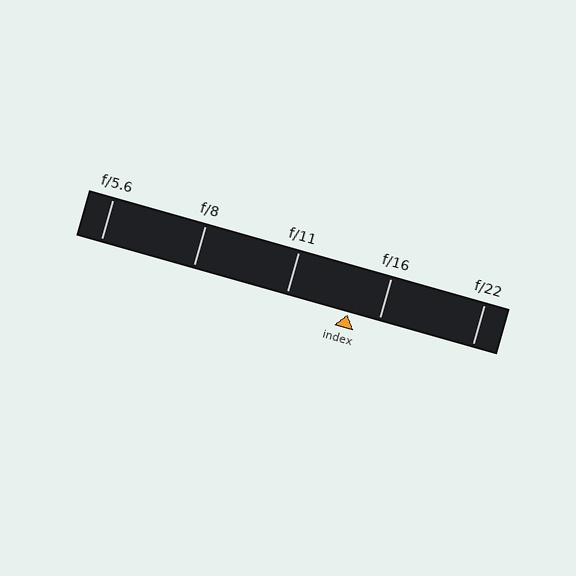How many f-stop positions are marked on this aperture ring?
There are 5 f-stop positions marked.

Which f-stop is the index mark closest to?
The index mark is closest to f/16.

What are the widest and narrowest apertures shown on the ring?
The widest aperture shown is f/5.6 and the narrowest is f/22.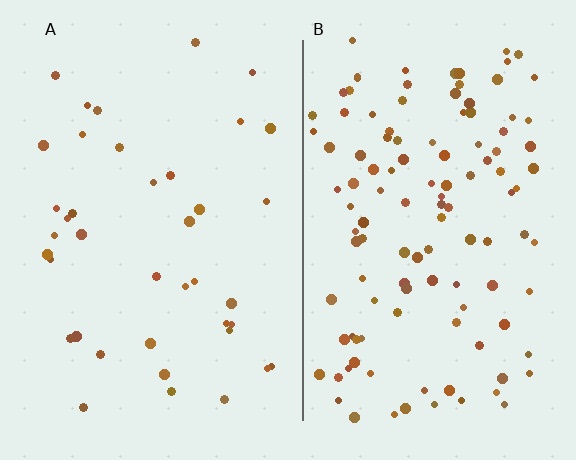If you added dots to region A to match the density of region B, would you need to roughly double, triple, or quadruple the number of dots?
Approximately triple.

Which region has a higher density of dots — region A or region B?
B (the right).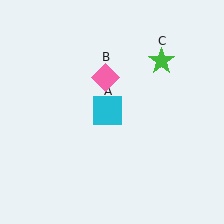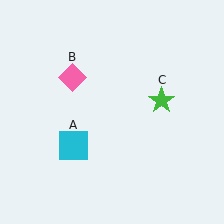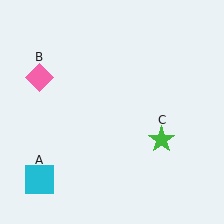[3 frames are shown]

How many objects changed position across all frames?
3 objects changed position: cyan square (object A), pink diamond (object B), green star (object C).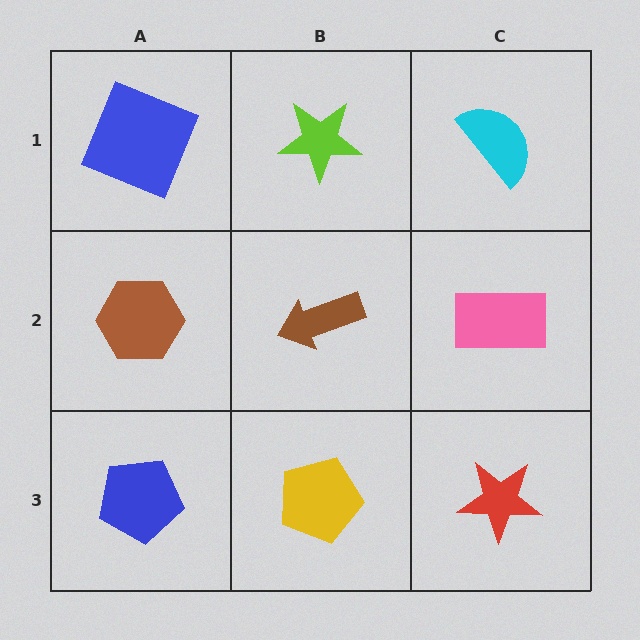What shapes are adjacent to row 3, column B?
A brown arrow (row 2, column B), a blue pentagon (row 3, column A), a red star (row 3, column C).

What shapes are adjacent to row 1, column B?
A brown arrow (row 2, column B), a blue square (row 1, column A), a cyan semicircle (row 1, column C).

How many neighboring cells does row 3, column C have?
2.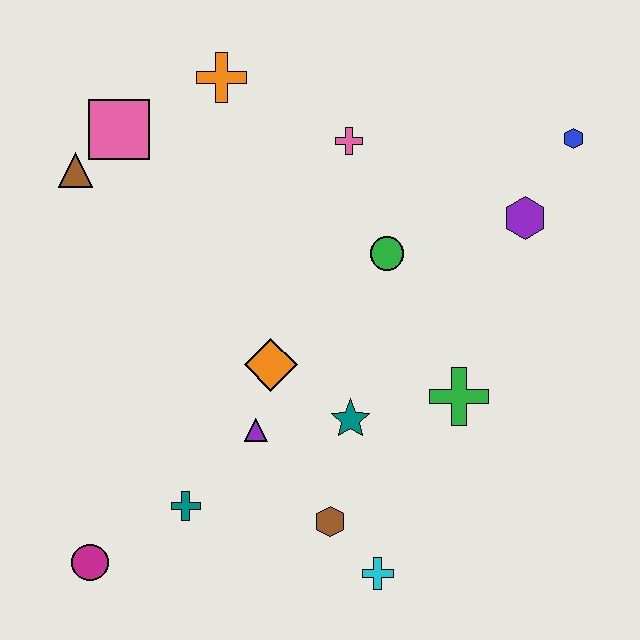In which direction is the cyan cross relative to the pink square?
The cyan cross is below the pink square.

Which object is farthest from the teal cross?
The blue hexagon is farthest from the teal cross.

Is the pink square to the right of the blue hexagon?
No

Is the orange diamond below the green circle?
Yes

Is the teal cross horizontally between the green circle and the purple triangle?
No